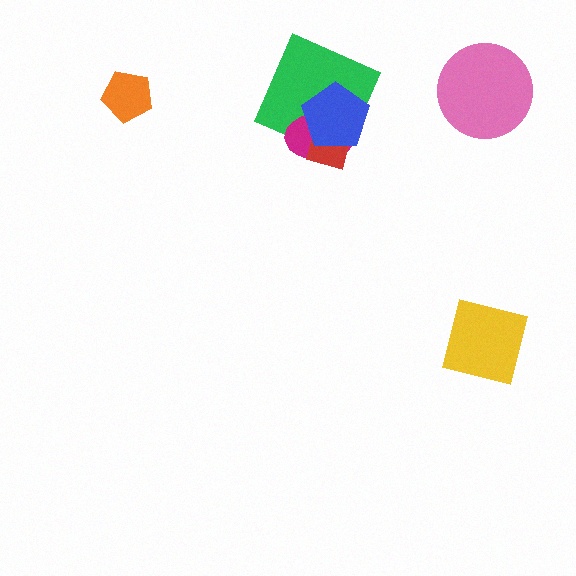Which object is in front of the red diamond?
The blue pentagon is in front of the red diamond.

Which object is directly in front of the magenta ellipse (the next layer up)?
The red diamond is directly in front of the magenta ellipse.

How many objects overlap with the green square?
3 objects overlap with the green square.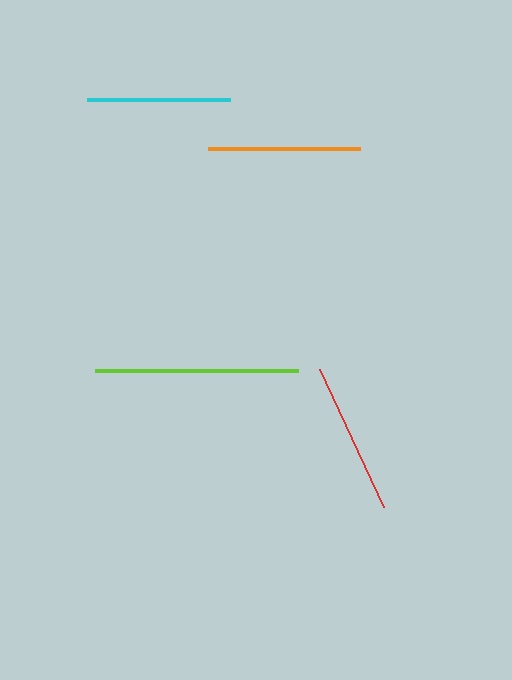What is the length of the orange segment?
The orange segment is approximately 152 pixels long.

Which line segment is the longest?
The lime line is the longest at approximately 203 pixels.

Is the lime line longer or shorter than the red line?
The lime line is longer than the red line.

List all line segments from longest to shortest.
From longest to shortest: lime, red, orange, cyan.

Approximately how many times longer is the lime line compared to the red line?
The lime line is approximately 1.3 times the length of the red line.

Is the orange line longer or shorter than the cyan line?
The orange line is longer than the cyan line.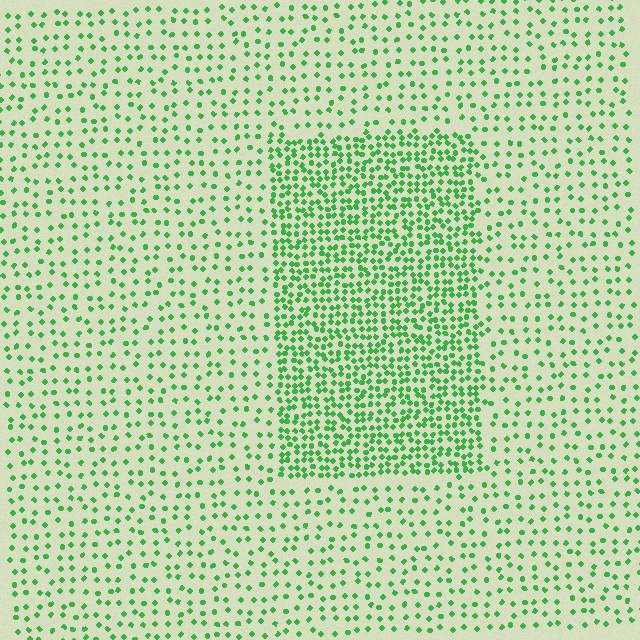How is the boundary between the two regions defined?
The boundary is defined by a change in element density (approximately 2.4x ratio). All elements are the same color, size, and shape.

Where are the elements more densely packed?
The elements are more densely packed inside the rectangle boundary.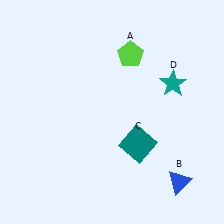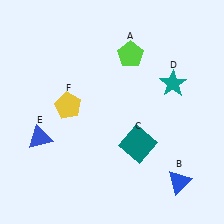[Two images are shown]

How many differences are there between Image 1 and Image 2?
There are 2 differences between the two images.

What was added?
A blue triangle (E), a yellow pentagon (F) were added in Image 2.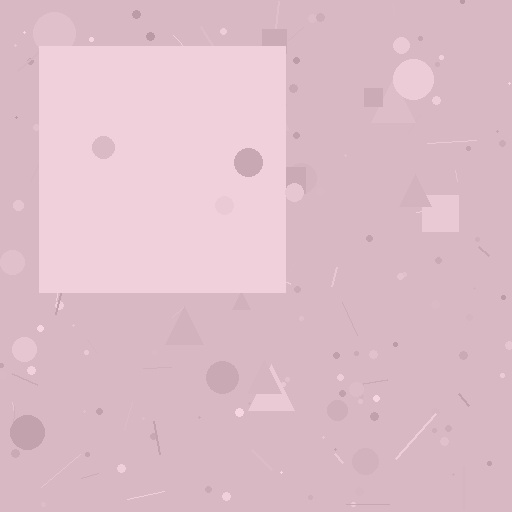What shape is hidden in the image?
A square is hidden in the image.